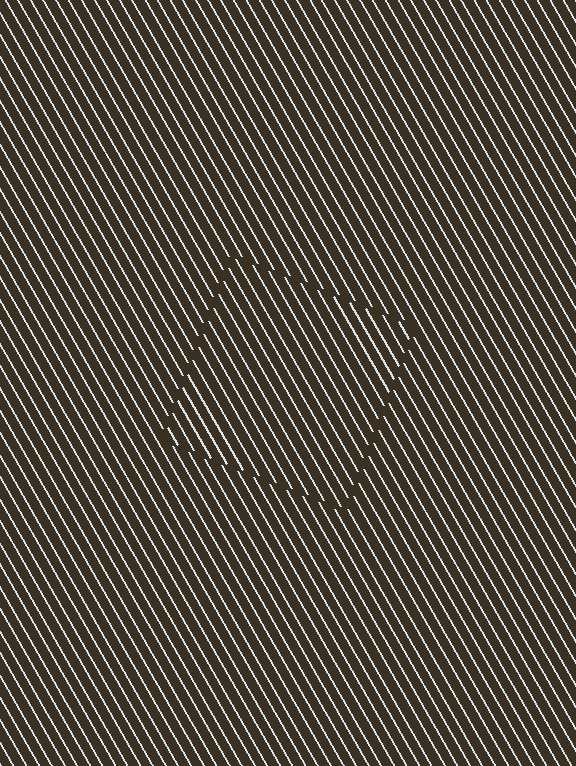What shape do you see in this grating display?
An illusory square. The interior of the shape contains the same grating, shifted by half a period — the contour is defined by the phase discontinuity where line-ends from the inner and outer gratings abut.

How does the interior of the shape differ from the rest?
The interior of the shape contains the same grating, shifted by half a period — the contour is defined by the phase discontinuity where line-ends from the inner and outer gratings abut.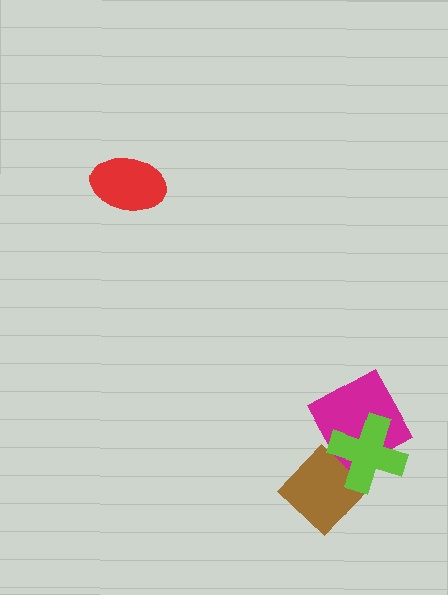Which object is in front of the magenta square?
The lime cross is in front of the magenta square.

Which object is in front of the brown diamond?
The lime cross is in front of the brown diamond.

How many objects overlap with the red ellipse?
0 objects overlap with the red ellipse.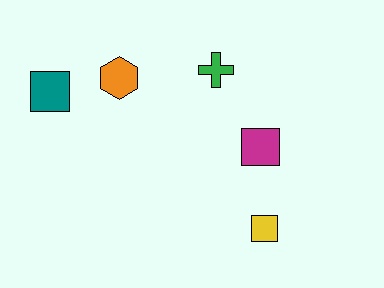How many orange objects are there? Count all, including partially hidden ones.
There is 1 orange object.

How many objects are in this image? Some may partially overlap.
There are 5 objects.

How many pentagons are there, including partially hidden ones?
There are no pentagons.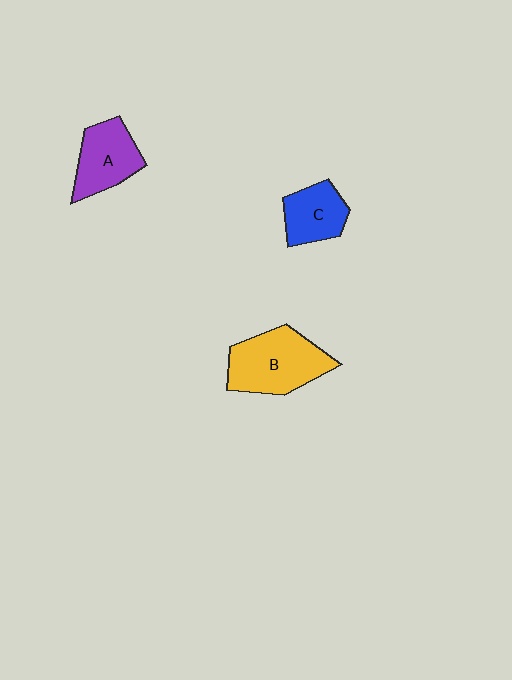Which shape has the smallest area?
Shape C (blue).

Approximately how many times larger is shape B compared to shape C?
Approximately 1.7 times.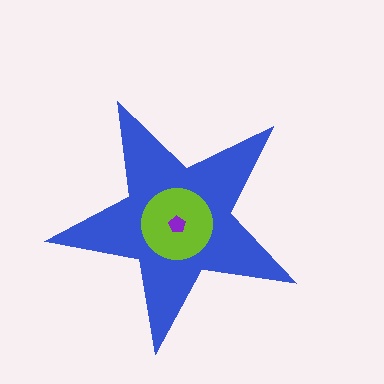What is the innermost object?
The purple pentagon.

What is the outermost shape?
The blue star.